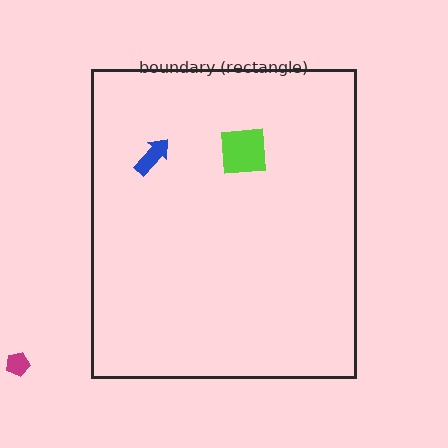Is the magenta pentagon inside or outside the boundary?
Outside.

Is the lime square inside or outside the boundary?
Inside.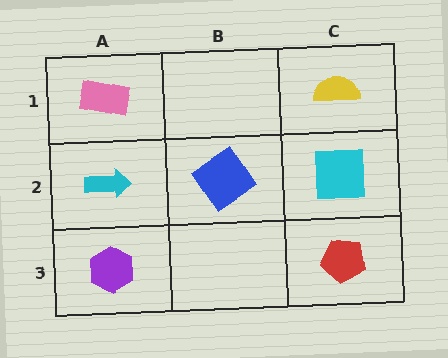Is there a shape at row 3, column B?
No, that cell is empty.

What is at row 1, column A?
A pink rectangle.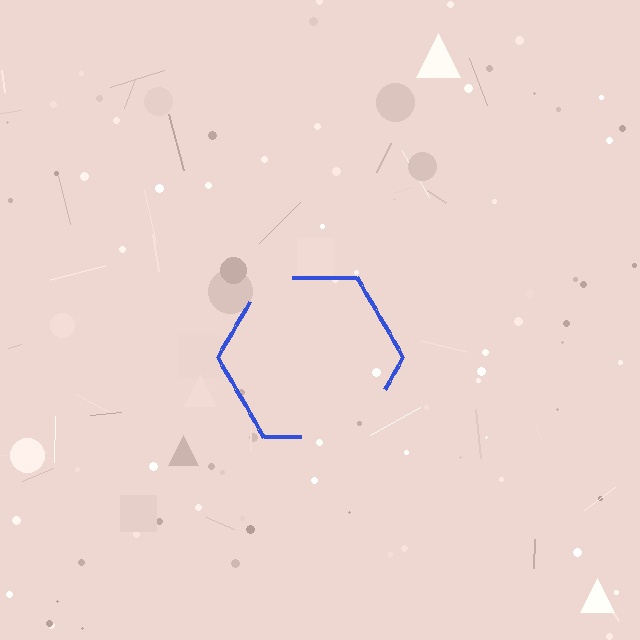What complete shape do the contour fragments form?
The contour fragments form a hexagon.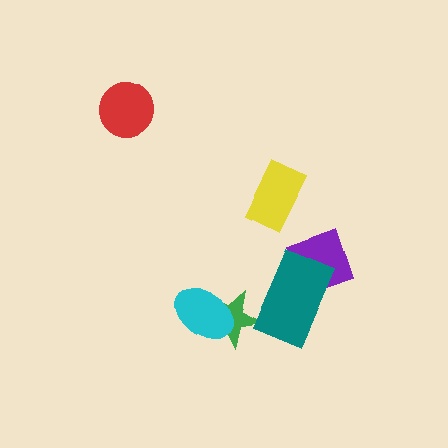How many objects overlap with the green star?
2 objects overlap with the green star.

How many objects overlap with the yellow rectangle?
0 objects overlap with the yellow rectangle.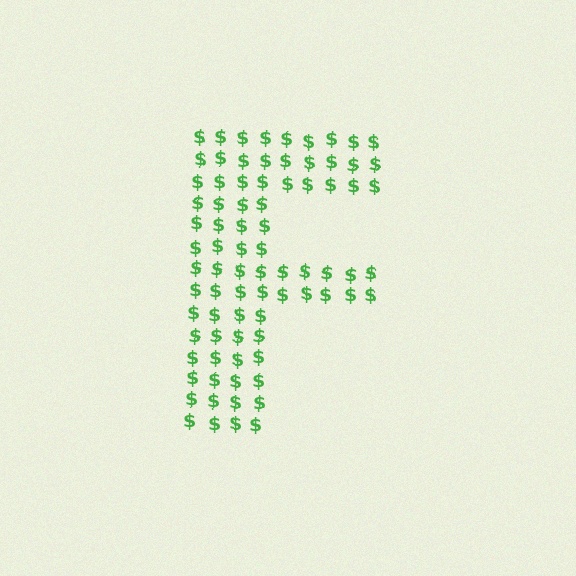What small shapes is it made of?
It is made of small dollar signs.